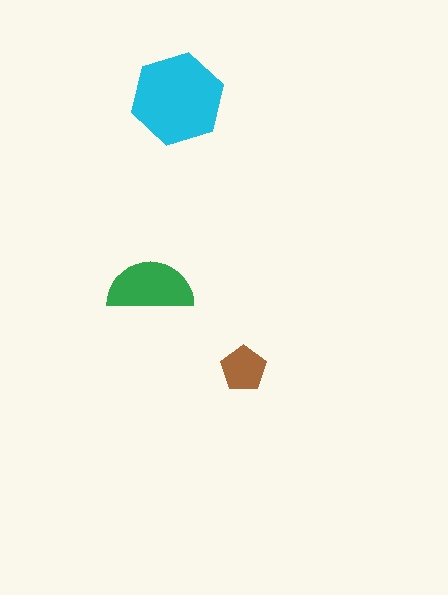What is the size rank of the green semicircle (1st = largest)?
2nd.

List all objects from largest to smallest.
The cyan hexagon, the green semicircle, the brown pentagon.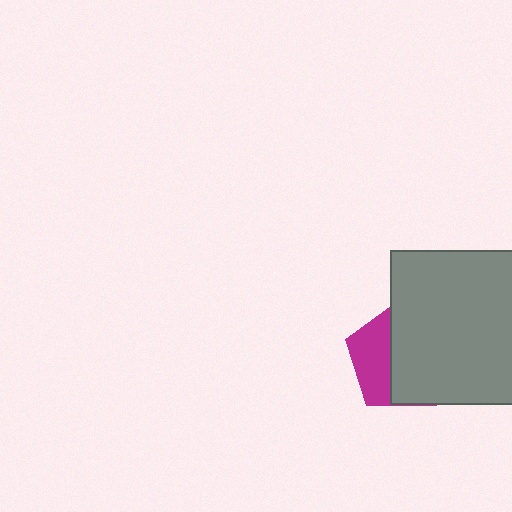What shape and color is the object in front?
The object in front is a gray square.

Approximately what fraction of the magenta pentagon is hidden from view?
Roughly 65% of the magenta pentagon is hidden behind the gray square.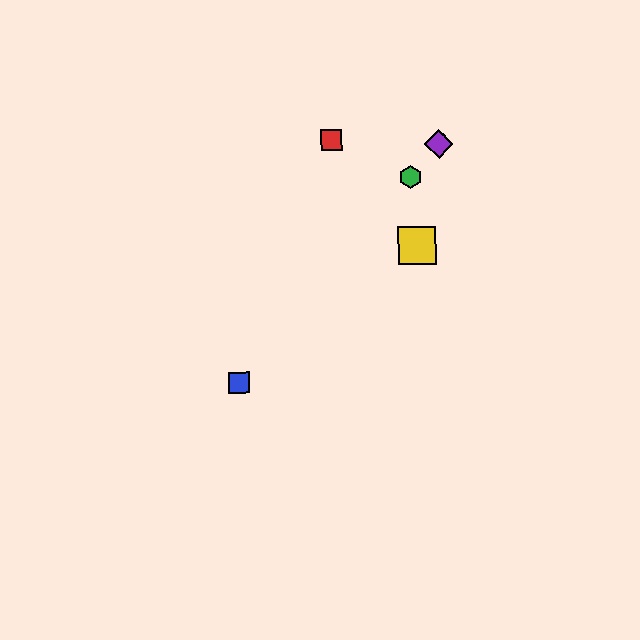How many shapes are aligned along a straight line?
3 shapes (the blue square, the green hexagon, the purple diamond) are aligned along a straight line.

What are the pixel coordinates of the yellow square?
The yellow square is at (417, 245).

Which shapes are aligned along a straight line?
The blue square, the green hexagon, the purple diamond are aligned along a straight line.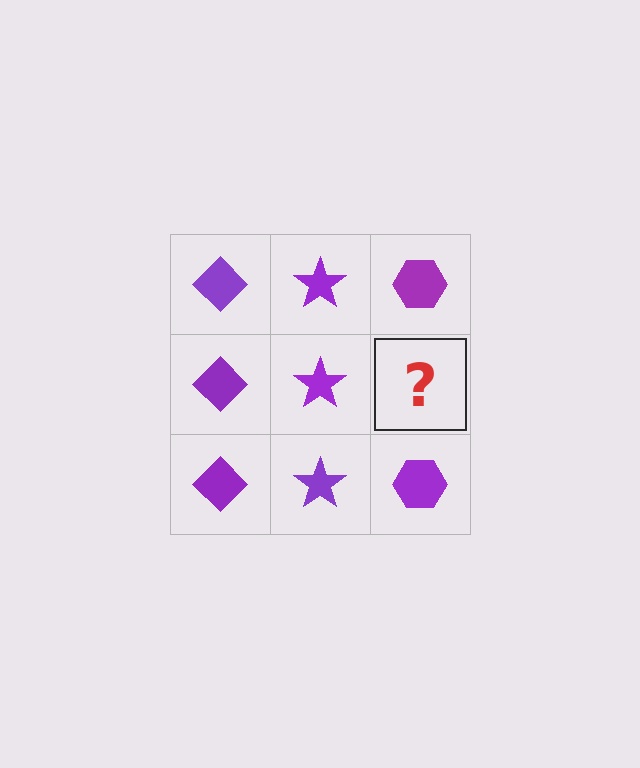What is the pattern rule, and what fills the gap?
The rule is that each column has a consistent shape. The gap should be filled with a purple hexagon.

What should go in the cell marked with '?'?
The missing cell should contain a purple hexagon.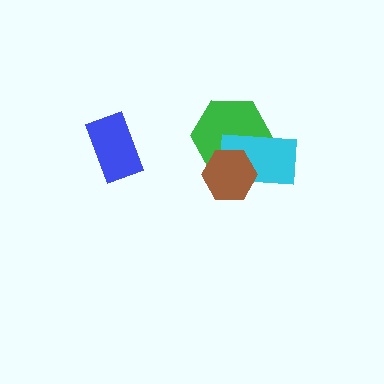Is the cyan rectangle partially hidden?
Yes, it is partially covered by another shape.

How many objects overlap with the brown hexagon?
2 objects overlap with the brown hexagon.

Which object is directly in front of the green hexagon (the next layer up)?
The cyan rectangle is directly in front of the green hexagon.